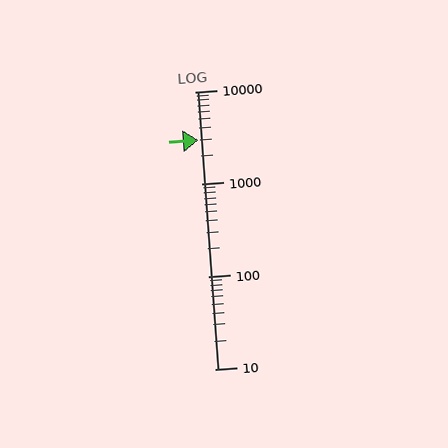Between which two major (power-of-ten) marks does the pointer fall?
The pointer is between 1000 and 10000.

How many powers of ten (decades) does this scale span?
The scale spans 3 decades, from 10 to 10000.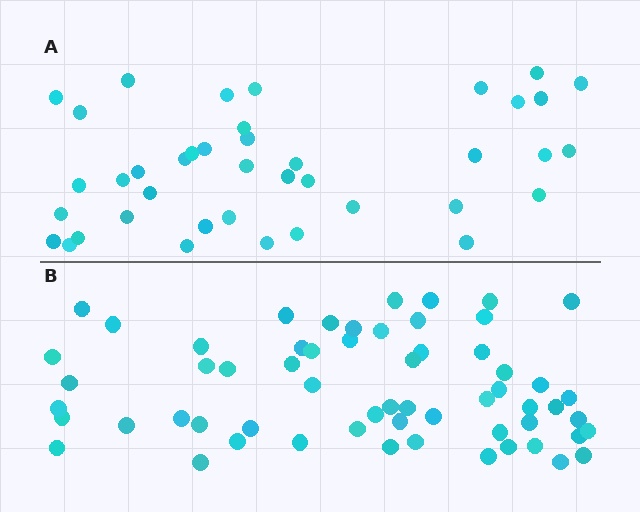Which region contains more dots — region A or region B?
Region B (the bottom region) has more dots.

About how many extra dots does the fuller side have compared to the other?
Region B has approximately 20 more dots than region A.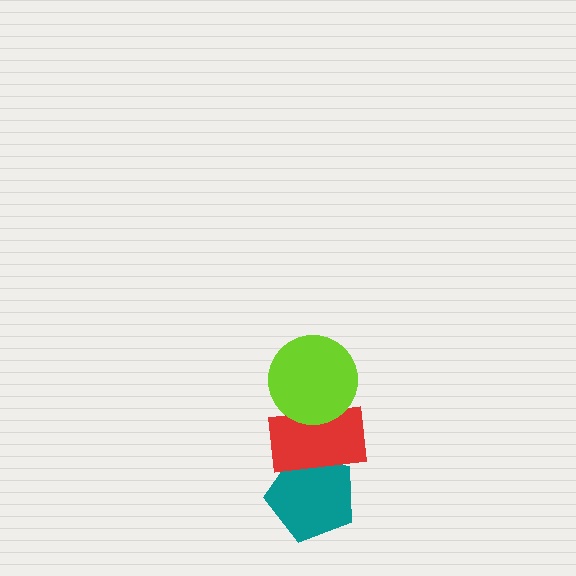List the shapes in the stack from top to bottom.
From top to bottom: the lime circle, the red rectangle, the teal pentagon.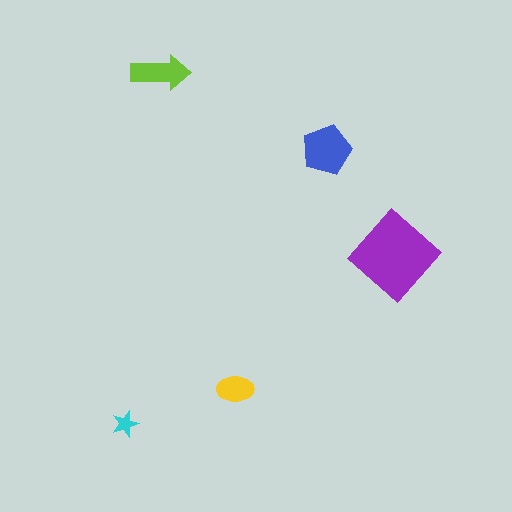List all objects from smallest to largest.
The cyan star, the yellow ellipse, the lime arrow, the blue pentagon, the purple diamond.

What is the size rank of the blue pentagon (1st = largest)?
2nd.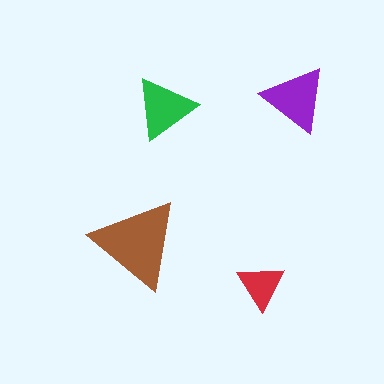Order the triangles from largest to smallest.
the brown one, the purple one, the green one, the red one.